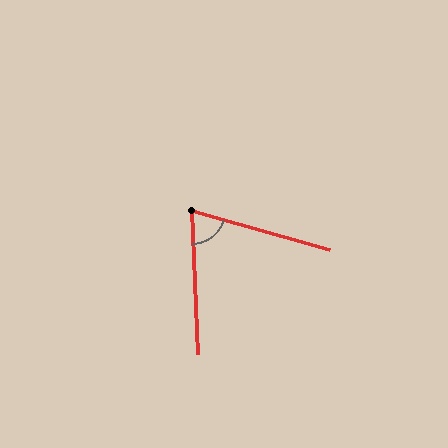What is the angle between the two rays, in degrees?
Approximately 72 degrees.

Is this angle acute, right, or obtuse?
It is acute.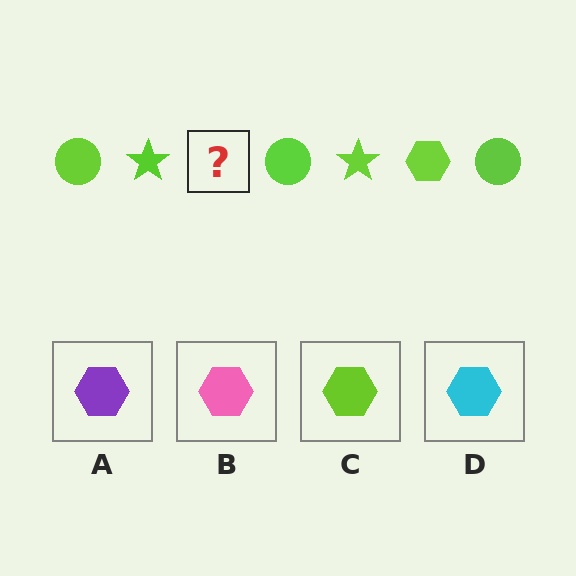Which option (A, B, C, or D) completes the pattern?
C.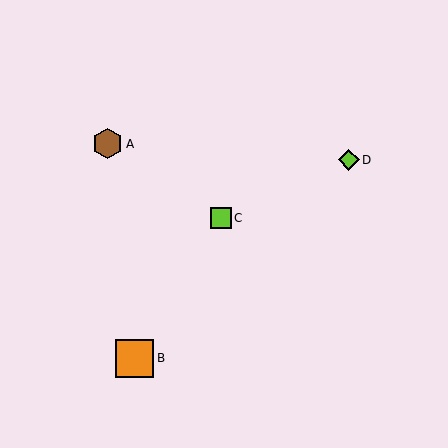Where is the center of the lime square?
The center of the lime square is at (221, 218).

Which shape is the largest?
The orange square (labeled B) is the largest.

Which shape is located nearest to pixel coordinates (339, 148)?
The lime diamond (labeled D) at (349, 160) is nearest to that location.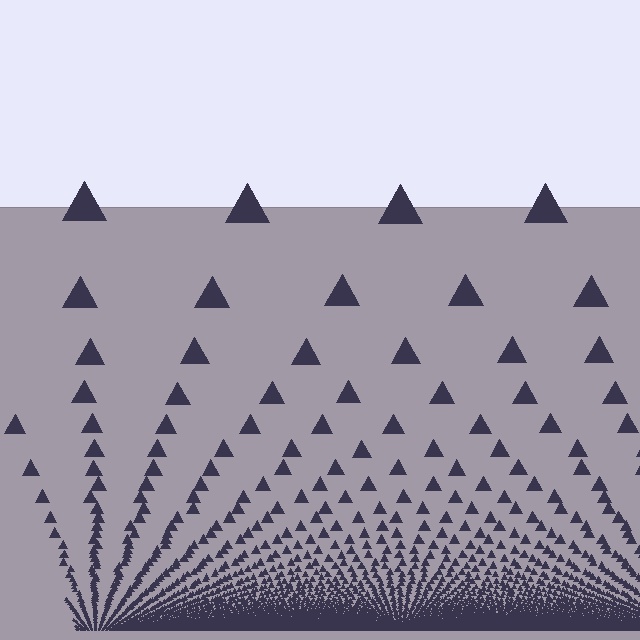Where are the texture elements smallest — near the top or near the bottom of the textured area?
Near the bottom.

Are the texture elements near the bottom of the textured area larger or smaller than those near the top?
Smaller. The gradient is inverted — elements near the bottom are smaller and denser.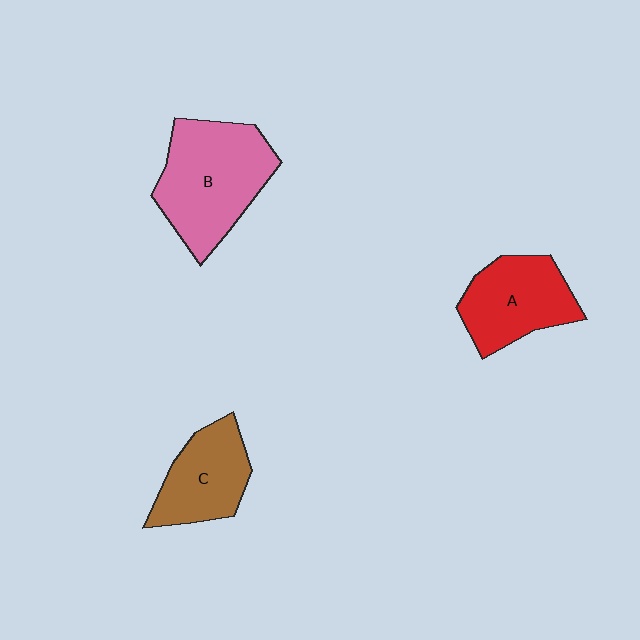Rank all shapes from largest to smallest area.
From largest to smallest: B (pink), A (red), C (brown).